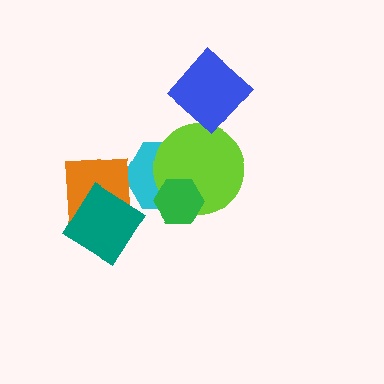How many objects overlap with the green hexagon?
2 objects overlap with the green hexagon.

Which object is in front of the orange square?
The teal diamond is in front of the orange square.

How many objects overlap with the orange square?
2 objects overlap with the orange square.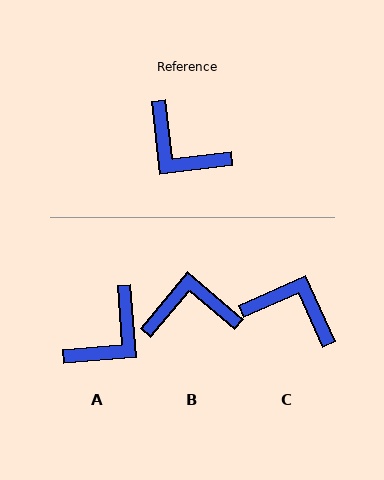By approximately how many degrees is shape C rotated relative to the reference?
Approximately 162 degrees clockwise.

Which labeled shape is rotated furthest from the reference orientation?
C, about 162 degrees away.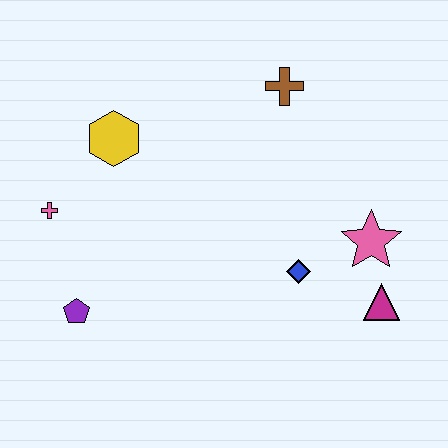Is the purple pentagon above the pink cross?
No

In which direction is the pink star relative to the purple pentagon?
The pink star is to the right of the purple pentagon.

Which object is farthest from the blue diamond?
The pink cross is farthest from the blue diamond.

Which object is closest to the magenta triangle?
The pink star is closest to the magenta triangle.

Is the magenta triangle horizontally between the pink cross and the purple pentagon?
No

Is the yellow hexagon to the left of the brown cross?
Yes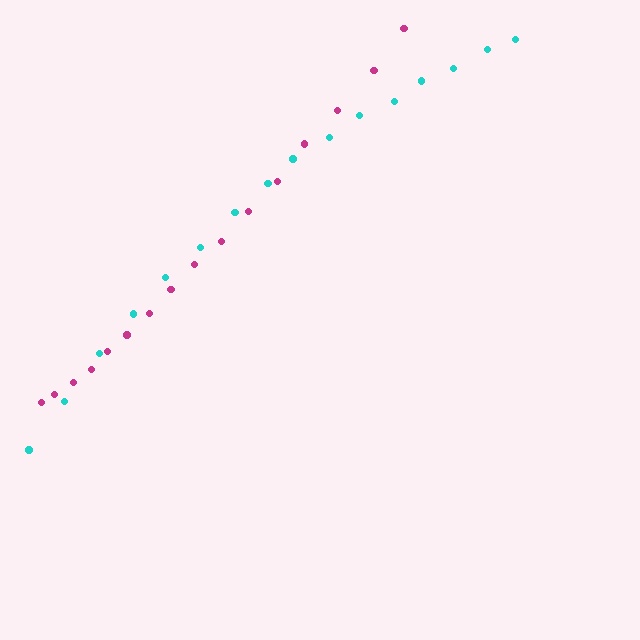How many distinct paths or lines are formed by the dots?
There are 2 distinct paths.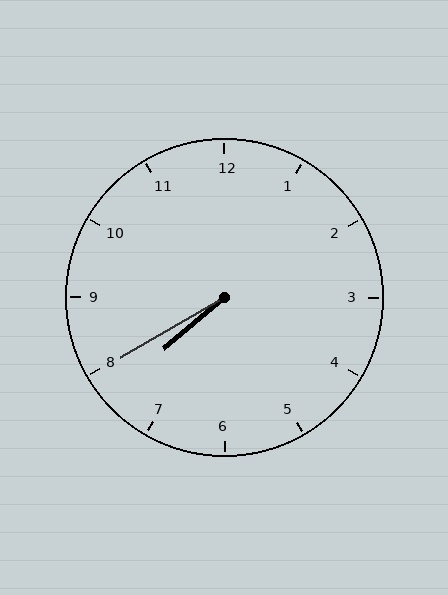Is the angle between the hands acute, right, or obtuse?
It is acute.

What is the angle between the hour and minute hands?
Approximately 10 degrees.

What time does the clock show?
7:40.